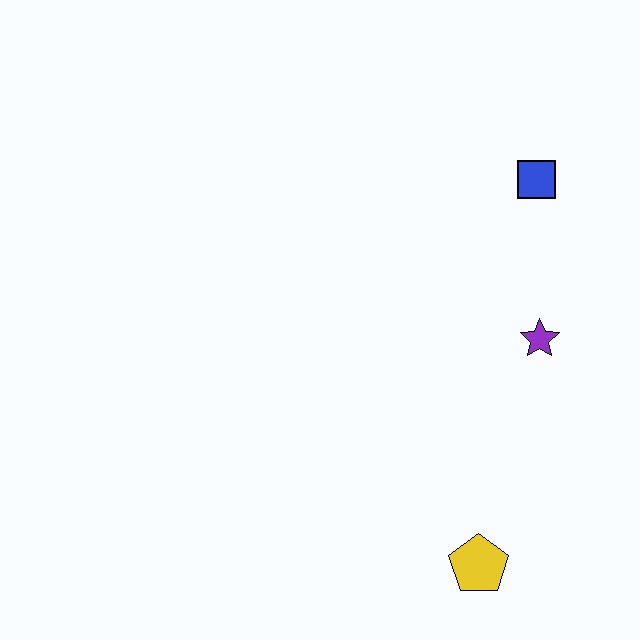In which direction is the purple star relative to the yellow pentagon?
The purple star is above the yellow pentagon.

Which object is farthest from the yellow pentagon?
The blue square is farthest from the yellow pentagon.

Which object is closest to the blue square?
The purple star is closest to the blue square.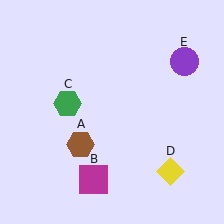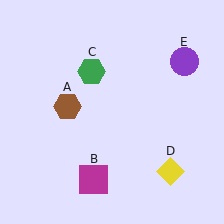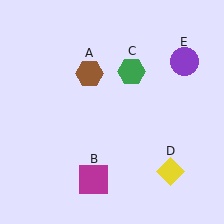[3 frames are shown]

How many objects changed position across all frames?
2 objects changed position: brown hexagon (object A), green hexagon (object C).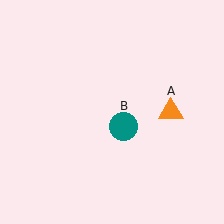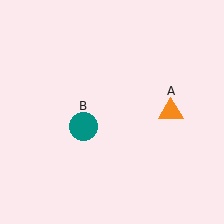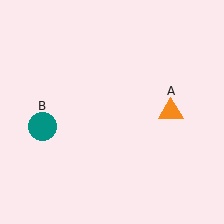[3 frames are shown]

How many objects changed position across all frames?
1 object changed position: teal circle (object B).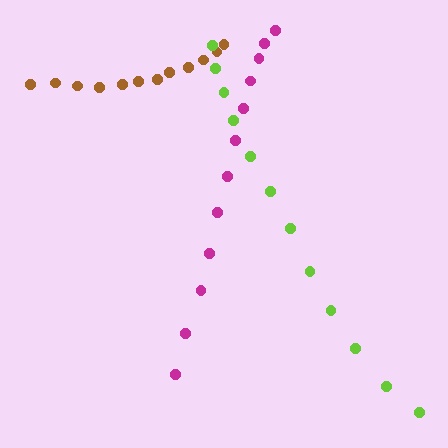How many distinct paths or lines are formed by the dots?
There are 3 distinct paths.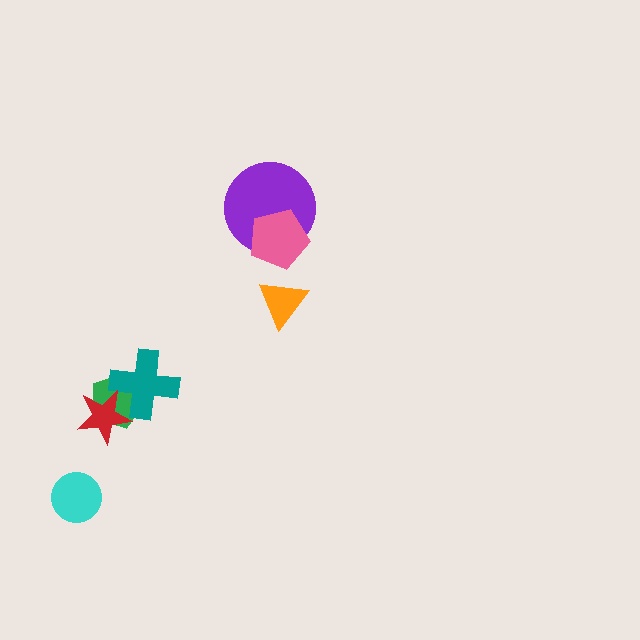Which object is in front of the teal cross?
The red star is in front of the teal cross.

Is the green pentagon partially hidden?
Yes, it is partially covered by another shape.